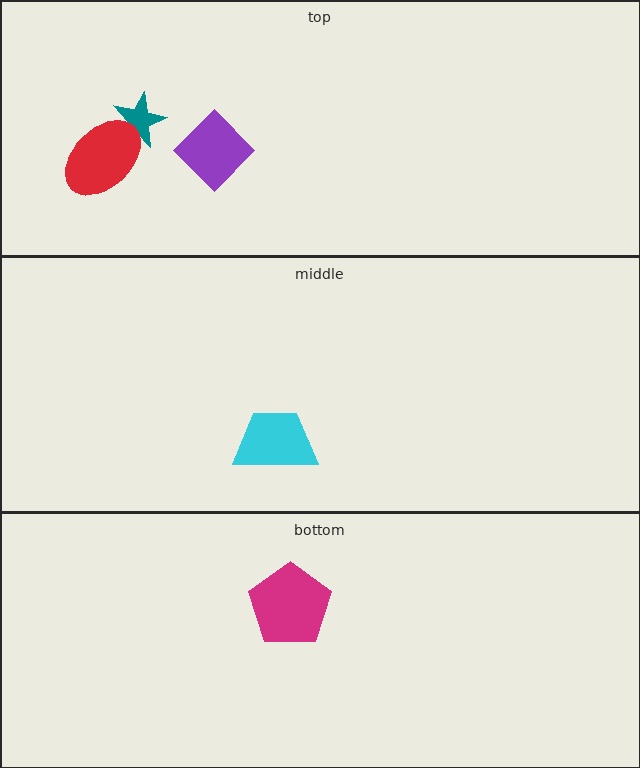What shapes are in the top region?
The purple diamond, the teal star, the red ellipse.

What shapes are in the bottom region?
The magenta pentagon.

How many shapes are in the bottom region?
1.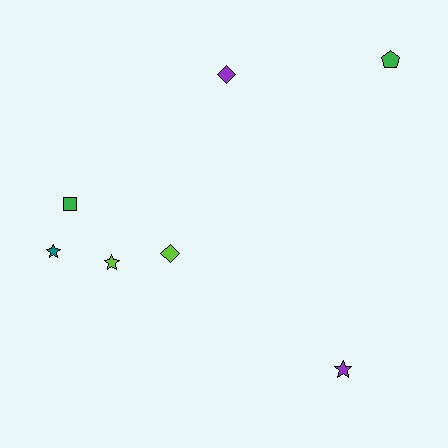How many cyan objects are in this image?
There are no cyan objects.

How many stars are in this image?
There are 3 stars.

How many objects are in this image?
There are 7 objects.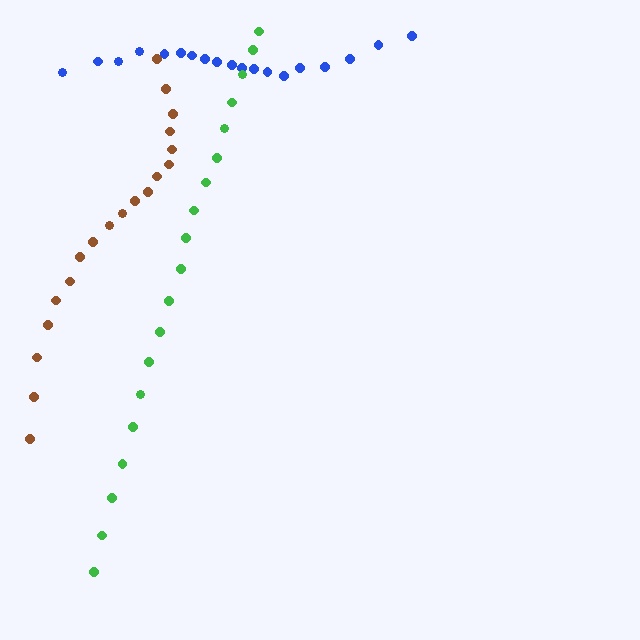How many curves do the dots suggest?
There are 3 distinct paths.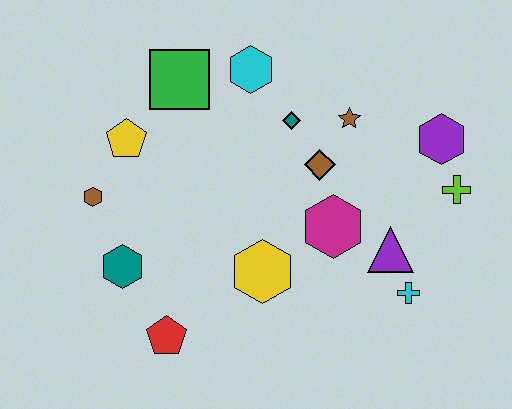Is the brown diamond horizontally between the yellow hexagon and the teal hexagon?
No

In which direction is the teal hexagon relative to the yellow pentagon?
The teal hexagon is below the yellow pentagon.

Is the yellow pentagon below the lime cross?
No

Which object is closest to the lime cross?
The purple hexagon is closest to the lime cross.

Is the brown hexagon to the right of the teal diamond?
No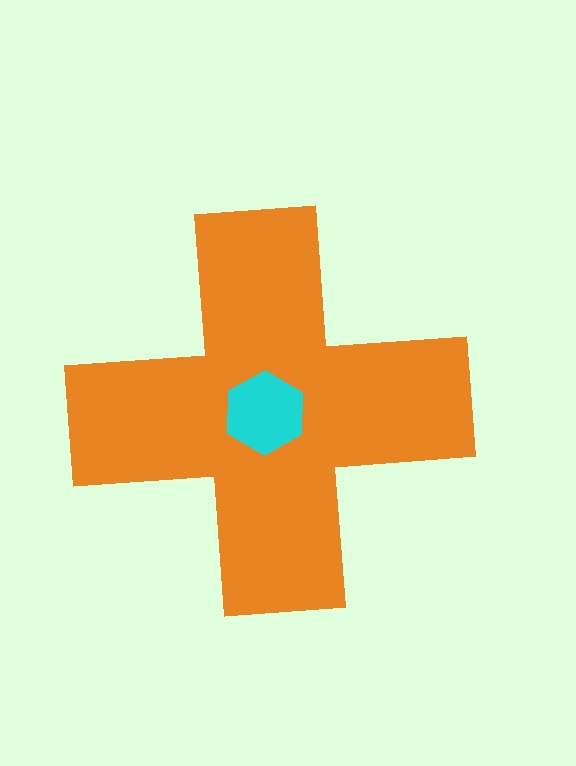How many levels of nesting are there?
2.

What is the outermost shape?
The orange cross.